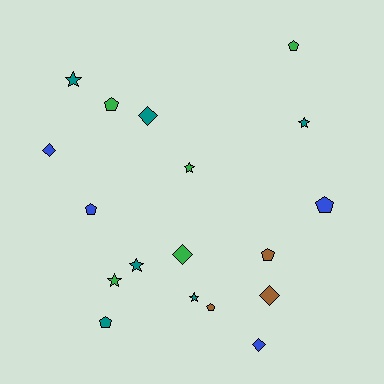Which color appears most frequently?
Teal, with 6 objects.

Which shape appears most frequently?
Pentagon, with 7 objects.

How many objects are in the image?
There are 18 objects.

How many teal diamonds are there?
There is 1 teal diamond.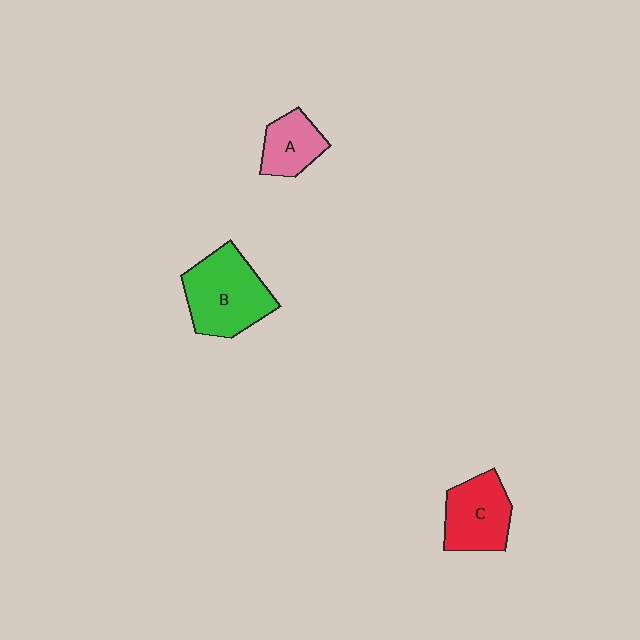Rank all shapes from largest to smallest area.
From largest to smallest: B (green), C (red), A (pink).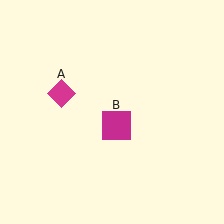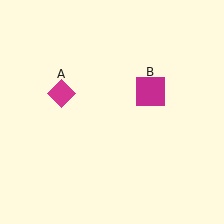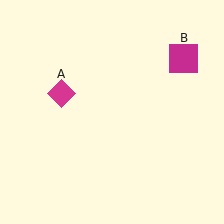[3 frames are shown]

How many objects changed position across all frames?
1 object changed position: magenta square (object B).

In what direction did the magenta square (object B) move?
The magenta square (object B) moved up and to the right.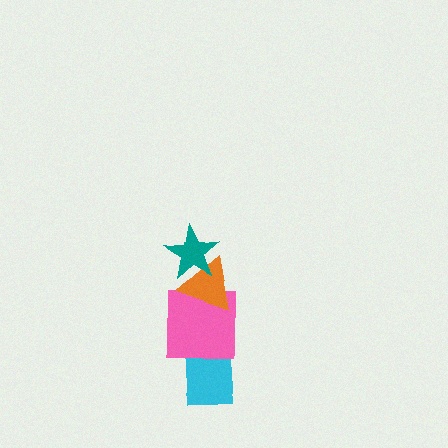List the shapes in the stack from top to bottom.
From top to bottom: the teal star, the orange triangle, the pink square, the cyan rectangle.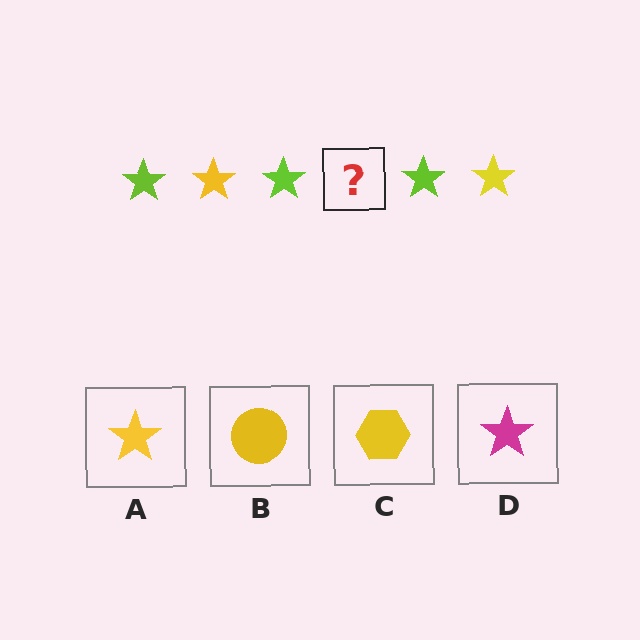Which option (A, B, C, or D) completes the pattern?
A.